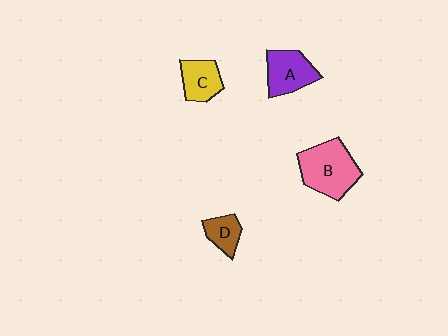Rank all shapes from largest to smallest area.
From largest to smallest: B (pink), A (purple), C (yellow), D (brown).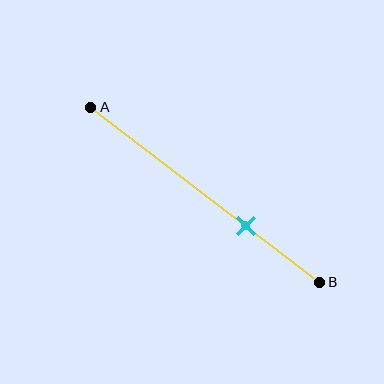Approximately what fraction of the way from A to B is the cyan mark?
The cyan mark is approximately 70% of the way from A to B.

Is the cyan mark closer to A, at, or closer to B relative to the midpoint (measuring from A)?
The cyan mark is closer to point B than the midpoint of segment AB.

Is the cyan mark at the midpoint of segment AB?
No, the mark is at about 70% from A, not at the 50% midpoint.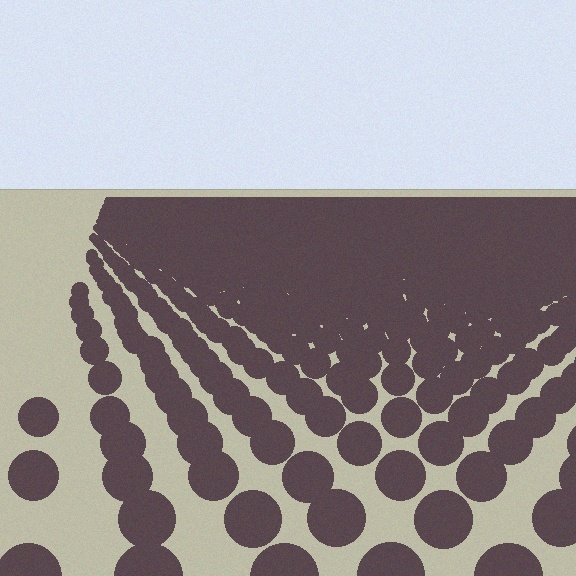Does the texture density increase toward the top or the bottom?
Density increases toward the top.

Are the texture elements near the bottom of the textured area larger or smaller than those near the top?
Larger. Near the bottom, elements are closer to the viewer and appear at a bigger on-screen size.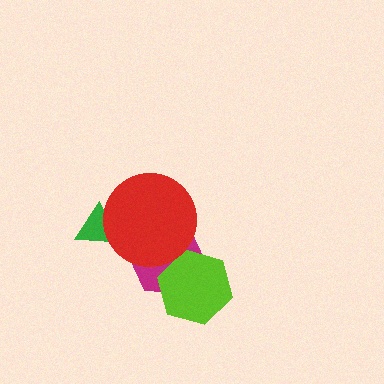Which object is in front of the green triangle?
The red circle is in front of the green triangle.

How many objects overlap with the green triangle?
1 object overlaps with the green triangle.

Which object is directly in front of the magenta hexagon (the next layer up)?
The lime hexagon is directly in front of the magenta hexagon.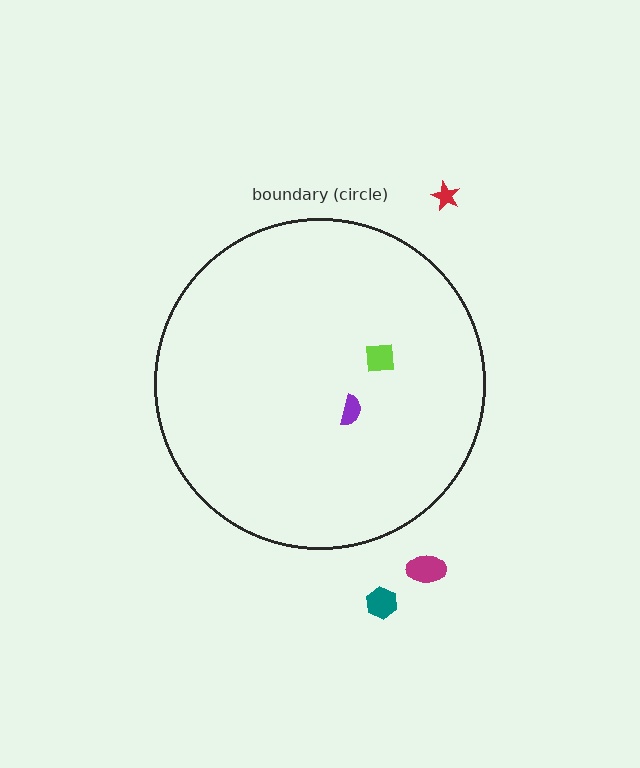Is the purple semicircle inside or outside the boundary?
Inside.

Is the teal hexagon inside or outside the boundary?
Outside.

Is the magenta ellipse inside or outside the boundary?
Outside.